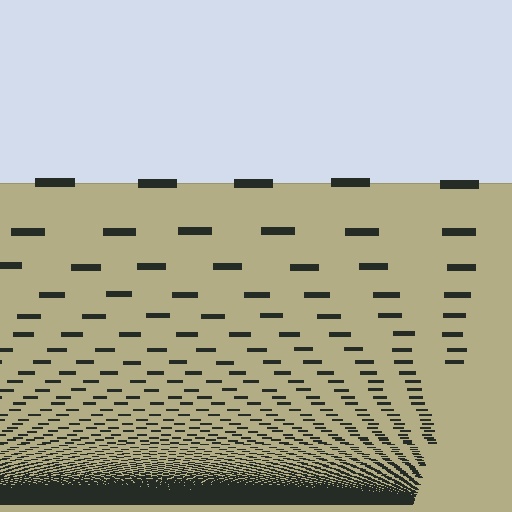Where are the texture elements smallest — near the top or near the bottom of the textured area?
Near the bottom.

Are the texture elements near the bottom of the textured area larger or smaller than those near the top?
Smaller. The gradient is inverted — elements near the bottom are smaller and denser.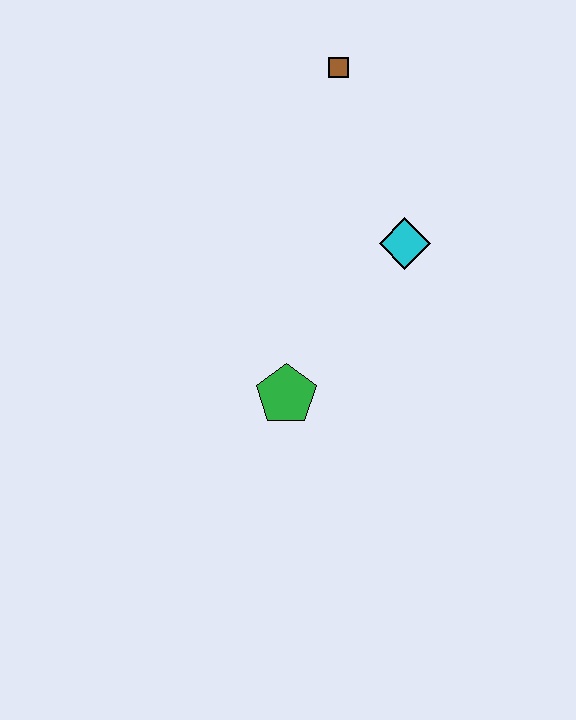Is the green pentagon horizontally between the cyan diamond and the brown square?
No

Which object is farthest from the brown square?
The green pentagon is farthest from the brown square.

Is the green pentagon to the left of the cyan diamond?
Yes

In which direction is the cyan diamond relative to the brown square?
The cyan diamond is below the brown square.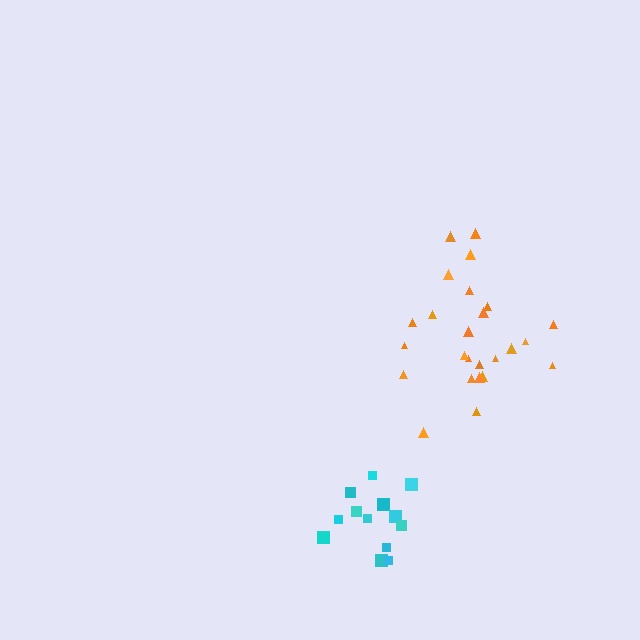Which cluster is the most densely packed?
Orange.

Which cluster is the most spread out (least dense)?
Cyan.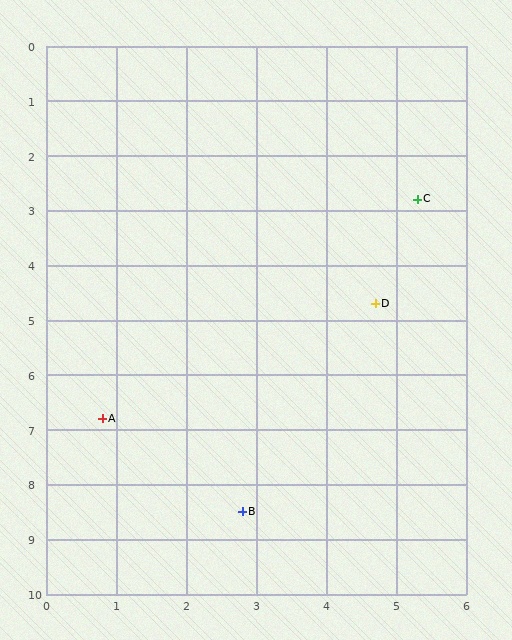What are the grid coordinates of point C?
Point C is at approximately (5.3, 2.8).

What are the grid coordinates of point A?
Point A is at approximately (0.8, 6.8).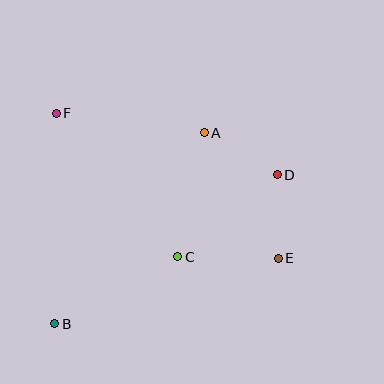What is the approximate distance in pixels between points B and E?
The distance between B and E is approximately 233 pixels.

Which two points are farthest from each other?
Points B and D are farthest from each other.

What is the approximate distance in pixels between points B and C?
The distance between B and C is approximately 140 pixels.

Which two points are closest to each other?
Points D and E are closest to each other.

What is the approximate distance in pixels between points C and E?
The distance between C and E is approximately 101 pixels.